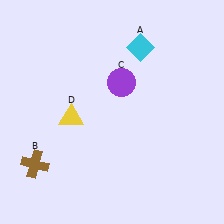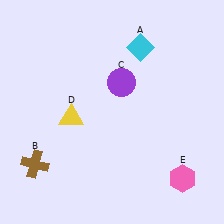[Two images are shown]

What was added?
A pink hexagon (E) was added in Image 2.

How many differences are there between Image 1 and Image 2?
There is 1 difference between the two images.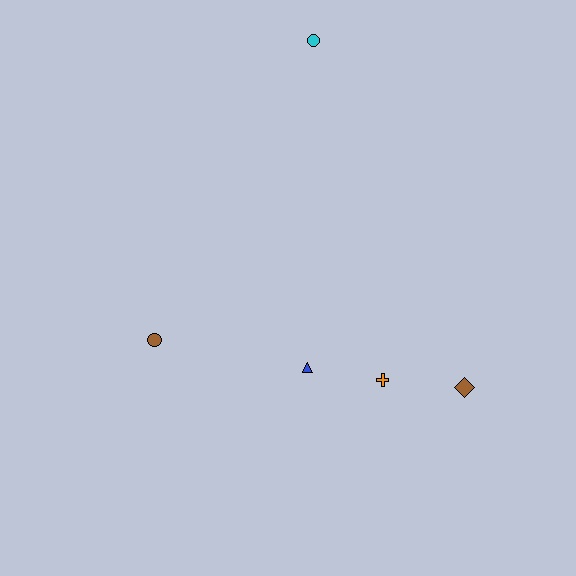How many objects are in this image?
There are 5 objects.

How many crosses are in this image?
There is 1 cross.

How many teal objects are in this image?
There are no teal objects.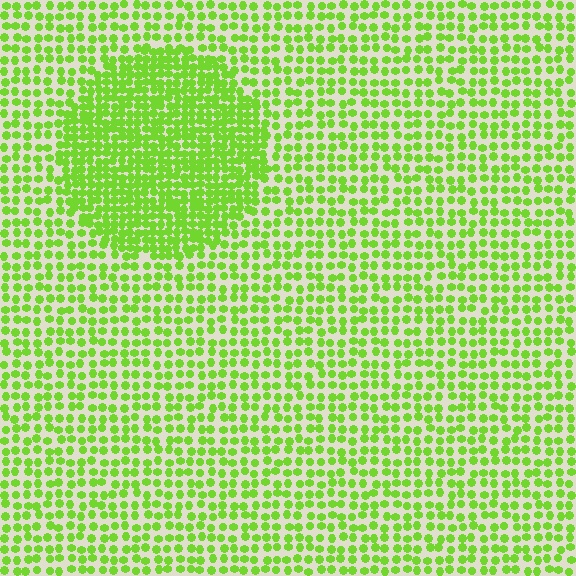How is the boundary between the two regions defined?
The boundary is defined by a change in element density (approximately 1.9x ratio). All elements are the same color, size, and shape.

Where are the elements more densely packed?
The elements are more densely packed inside the circle boundary.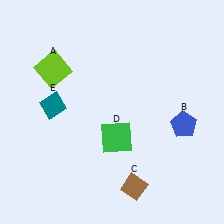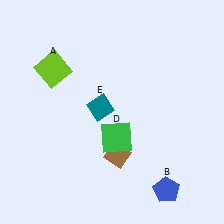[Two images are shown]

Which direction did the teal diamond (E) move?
The teal diamond (E) moved right.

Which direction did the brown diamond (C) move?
The brown diamond (C) moved up.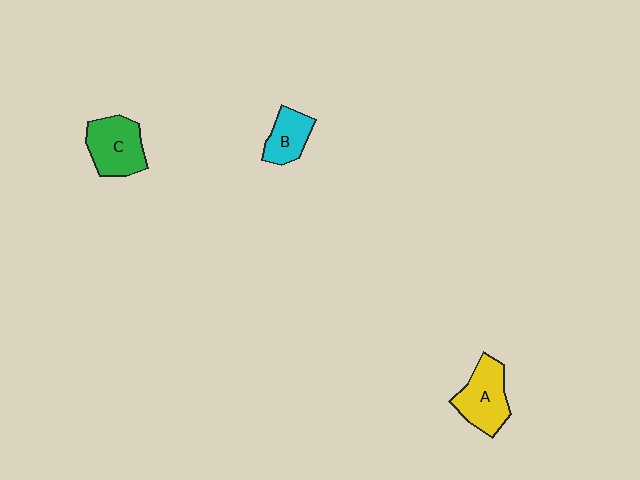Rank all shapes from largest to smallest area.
From largest to smallest: C (green), A (yellow), B (cyan).